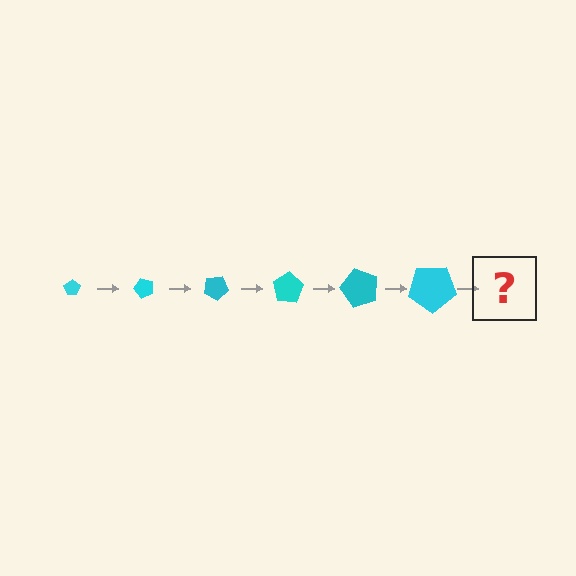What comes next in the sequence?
The next element should be a pentagon, larger than the previous one and rotated 300 degrees from the start.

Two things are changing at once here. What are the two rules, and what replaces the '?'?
The two rules are that the pentagon grows larger each step and it rotates 50 degrees each step. The '?' should be a pentagon, larger than the previous one and rotated 300 degrees from the start.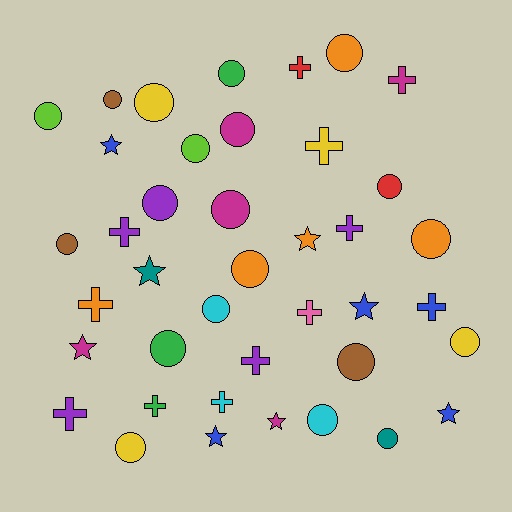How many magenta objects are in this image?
There are 5 magenta objects.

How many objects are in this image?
There are 40 objects.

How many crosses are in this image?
There are 12 crosses.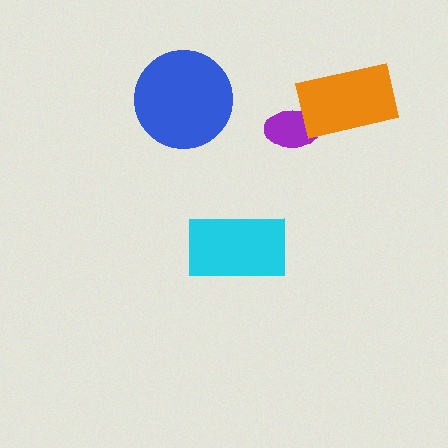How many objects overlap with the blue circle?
0 objects overlap with the blue circle.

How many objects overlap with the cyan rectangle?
0 objects overlap with the cyan rectangle.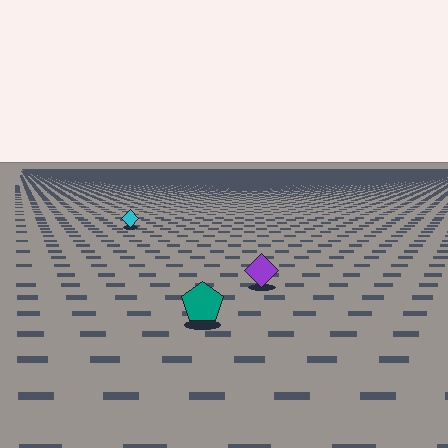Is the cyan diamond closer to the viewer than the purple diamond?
No. The purple diamond is closer — you can tell from the texture gradient: the ground texture is coarser near it.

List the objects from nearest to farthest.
From nearest to farthest: the teal pentagon, the purple diamond, the cyan diamond.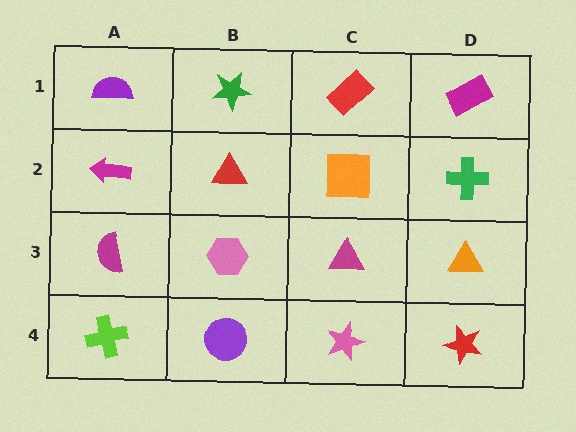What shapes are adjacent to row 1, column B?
A red triangle (row 2, column B), a purple semicircle (row 1, column A), a red rectangle (row 1, column C).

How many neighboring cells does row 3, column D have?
3.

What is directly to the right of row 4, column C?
A red star.